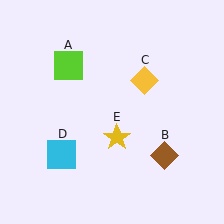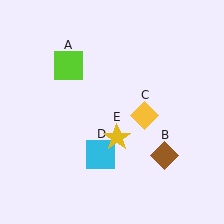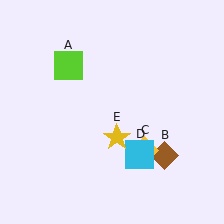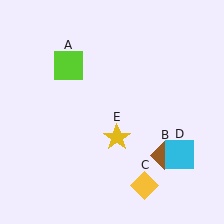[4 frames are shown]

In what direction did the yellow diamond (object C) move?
The yellow diamond (object C) moved down.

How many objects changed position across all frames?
2 objects changed position: yellow diamond (object C), cyan square (object D).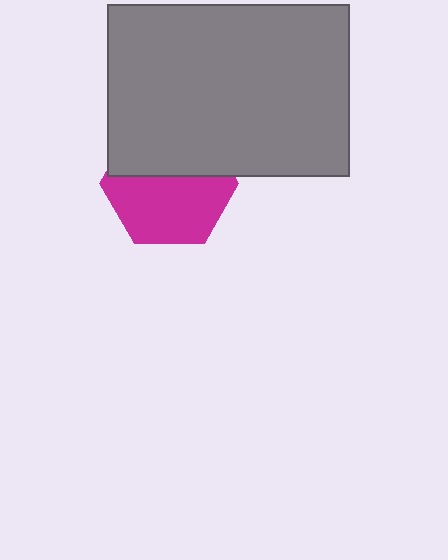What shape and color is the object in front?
The object in front is a gray rectangle.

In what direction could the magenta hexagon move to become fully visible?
The magenta hexagon could move down. That would shift it out from behind the gray rectangle entirely.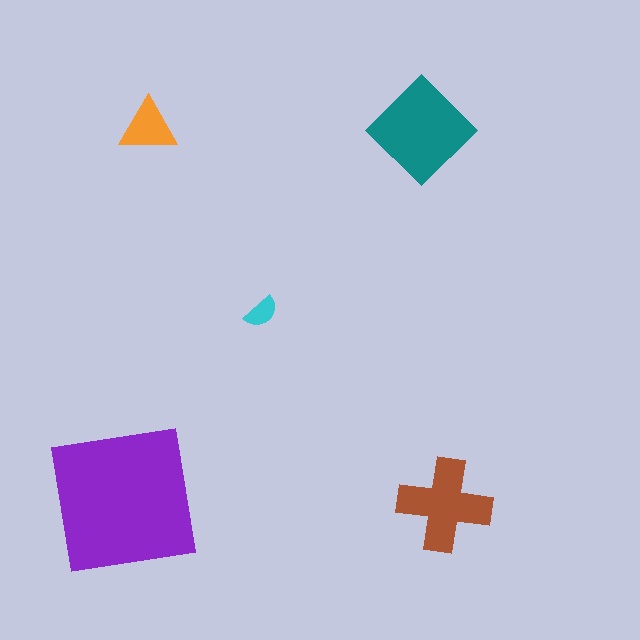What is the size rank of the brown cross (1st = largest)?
3rd.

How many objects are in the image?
There are 5 objects in the image.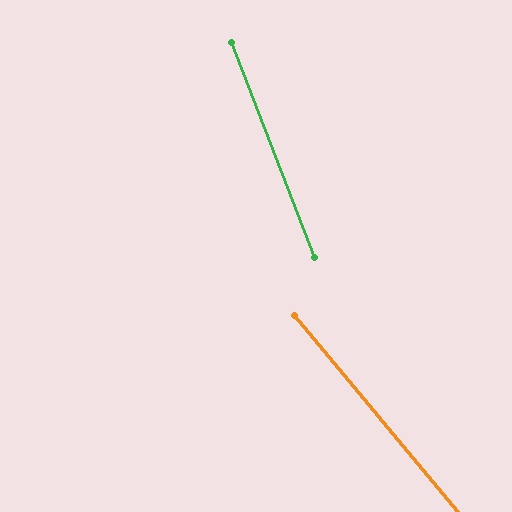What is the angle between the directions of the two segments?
Approximately 19 degrees.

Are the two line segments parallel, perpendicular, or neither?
Neither parallel nor perpendicular — they differ by about 19°.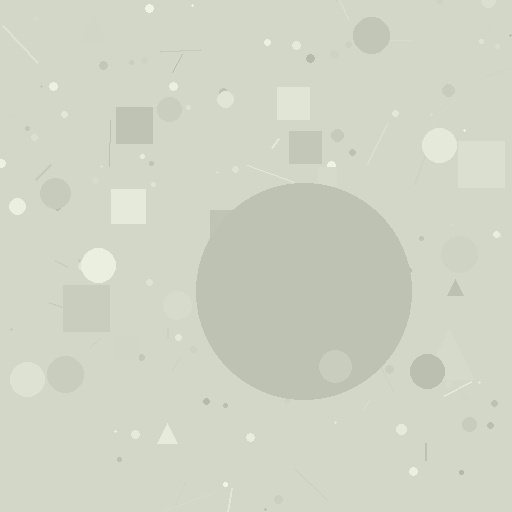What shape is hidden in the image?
A circle is hidden in the image.